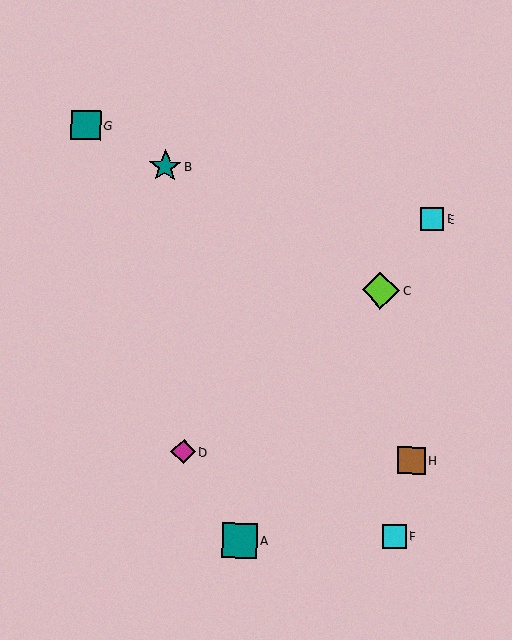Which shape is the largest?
The lime diamond (labeled C) is the largest.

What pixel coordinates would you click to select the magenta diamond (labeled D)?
Click at (183, 452) to select the magenta diamond D.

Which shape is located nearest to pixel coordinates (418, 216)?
The cyan square (labeled E) at (432, 219) is nearest to that location.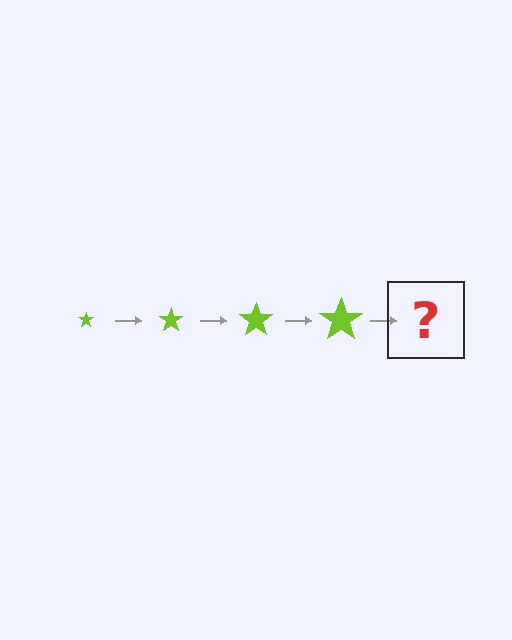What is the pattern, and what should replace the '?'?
The pattern is that the star gets progressively larger each step. The '?' should be a lime star, larger than the previous one.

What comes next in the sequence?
The next element should be a lime star, larger than the previous one.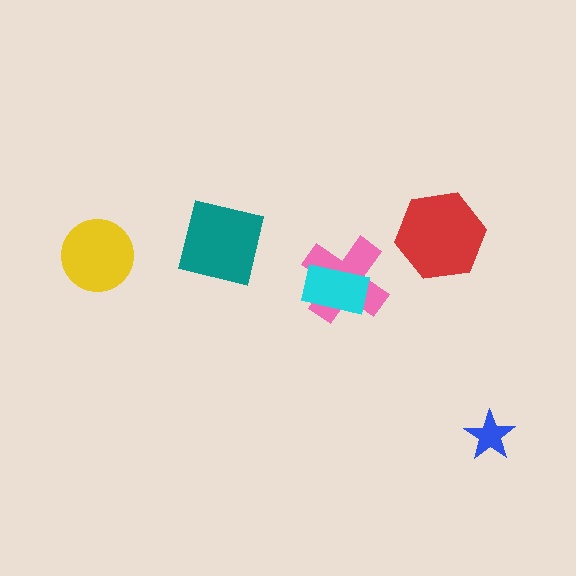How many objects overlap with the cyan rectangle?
1 object overlaps with the cyan rectangle.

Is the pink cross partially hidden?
Yes, it is partially covered by another shape.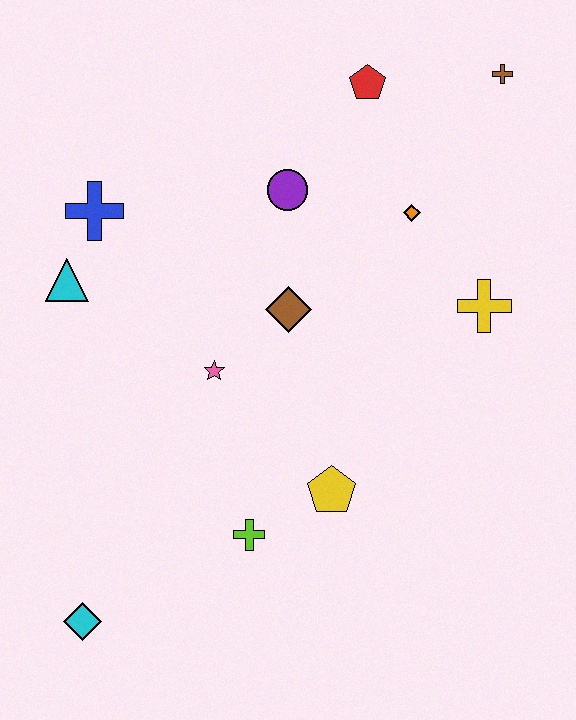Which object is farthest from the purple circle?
The cyan diamond is farthest from the purple circle.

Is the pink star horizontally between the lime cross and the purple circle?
No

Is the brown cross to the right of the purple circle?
Yes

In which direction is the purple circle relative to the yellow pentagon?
The purple circle is above the yellow pentagon.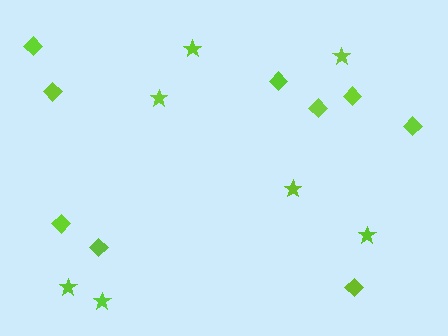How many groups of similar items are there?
There are 2 groups: one group of stars (7) and one group of diamonds (9).